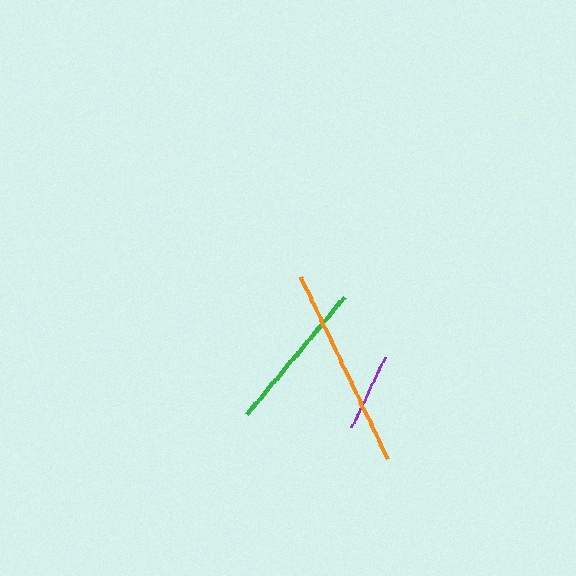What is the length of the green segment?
The green segment is approximately 153 pixels long.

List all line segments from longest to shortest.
From longest to shortest: orange, green, purple.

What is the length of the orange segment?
The orange segment is approximately 202 pixels long.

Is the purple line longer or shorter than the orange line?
The orange line is longer than the purple line.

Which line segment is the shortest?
The purple line is the shortest at approximately 77 pixels.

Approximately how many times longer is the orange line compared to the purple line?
The orange line is approximately 2.6 times the length of the purple line.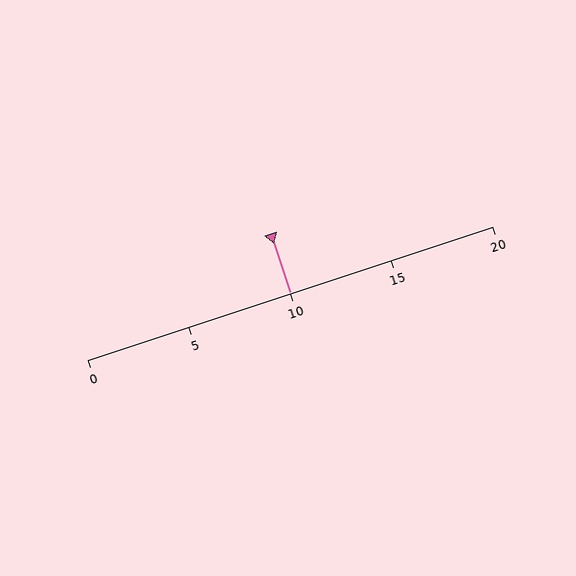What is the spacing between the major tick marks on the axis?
The major ticks are spaced 5 apart.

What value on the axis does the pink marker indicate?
The marker indicates approximately 10.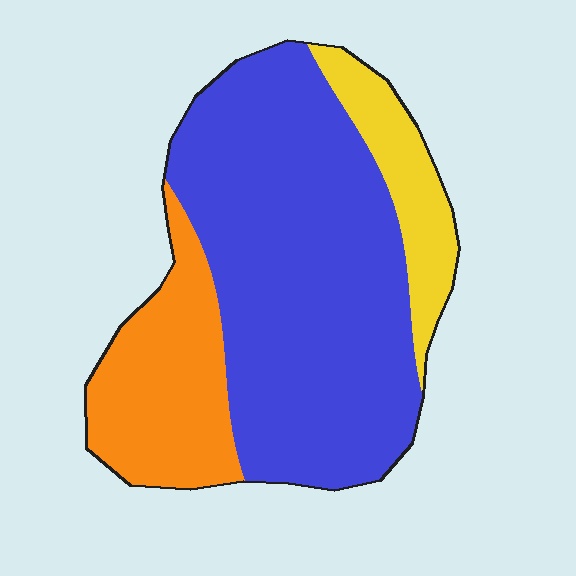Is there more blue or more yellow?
Blue.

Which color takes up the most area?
Blue, at roughly 65%.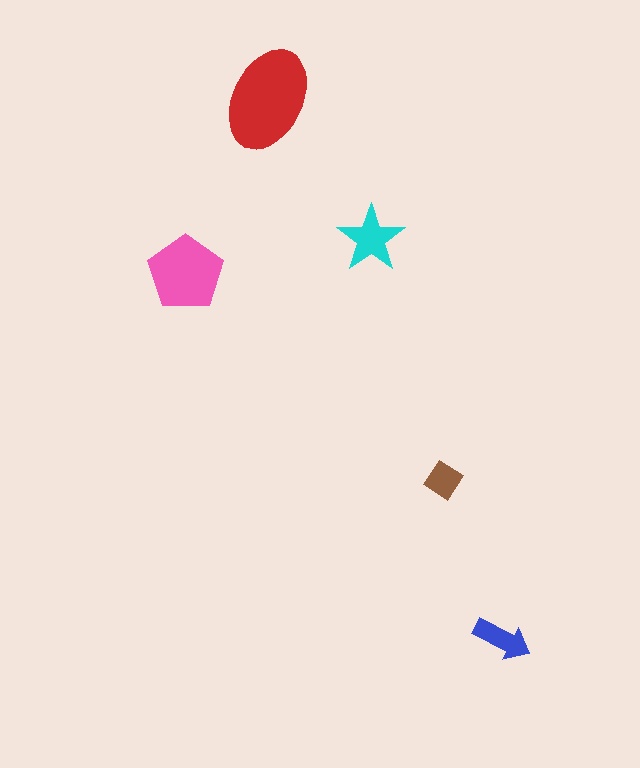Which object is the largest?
The red ellipse.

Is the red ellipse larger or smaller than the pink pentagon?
Larger.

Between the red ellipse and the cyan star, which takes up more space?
The red ellipse.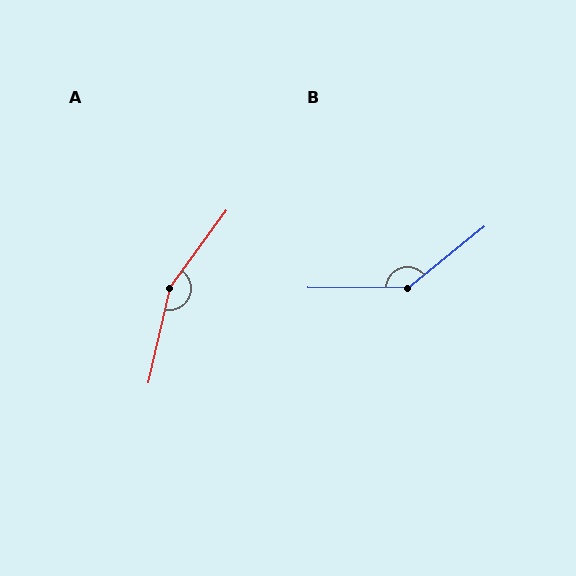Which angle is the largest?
A, at approximately 157 degrees.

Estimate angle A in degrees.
Approximately 157 degrees.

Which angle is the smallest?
B, at approximately 141 degrees.